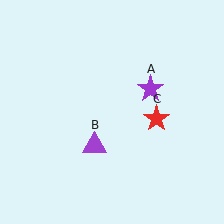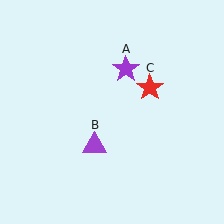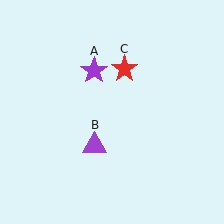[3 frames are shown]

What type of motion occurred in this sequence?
The purple star (object A), red star (object C) rotated counterclockwise around the center of the scene.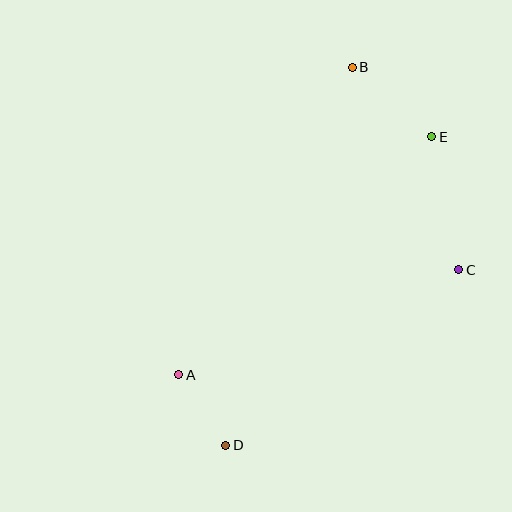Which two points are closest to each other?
Points A and D are closest to each other.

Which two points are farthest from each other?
Points B and D are farthest from each other.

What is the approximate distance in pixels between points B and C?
The distance between B and C is approximately 229 pixels.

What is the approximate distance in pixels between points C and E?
The distance between C and E is approximately 136 pixels.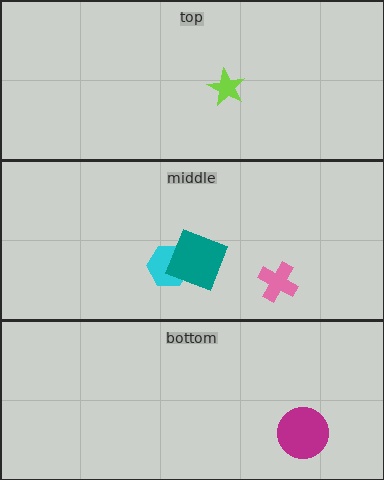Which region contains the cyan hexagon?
The middle region.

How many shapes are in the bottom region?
1.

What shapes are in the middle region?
The cyan hexagon, the pink cross, the teal square.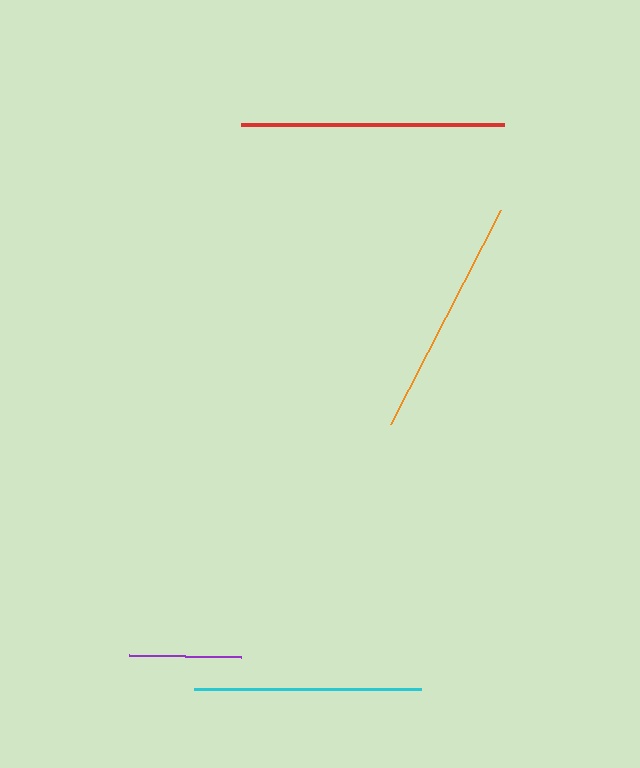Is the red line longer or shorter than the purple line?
The red line is longer than the purple line.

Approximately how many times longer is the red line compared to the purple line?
The red line is approximately 2.3 times the length of the purple line.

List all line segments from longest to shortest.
From longest to shortest: red, orange, cyan, purple.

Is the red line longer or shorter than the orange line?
The red line is longer than the orange line.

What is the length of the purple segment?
The purple segment is approximately 112 pixels long.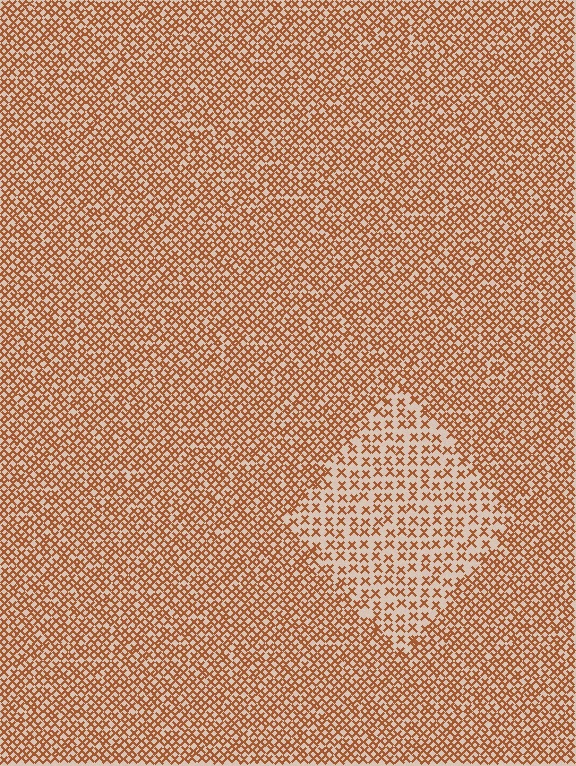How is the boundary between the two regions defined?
The boundary is defined by a change in element density (approximately 1.9x ratio). All elements are the same color, size, and shape.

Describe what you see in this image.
The image contains small brown elements arranged at two different densities. A diamond-shaped region is visible where the elements are less densely packed than the surrounding area.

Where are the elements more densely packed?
The elements are more densely packed outside the diamond boundary.